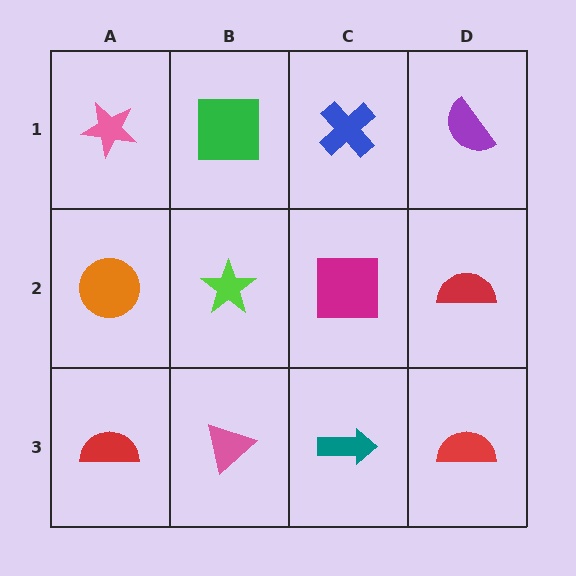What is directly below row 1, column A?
An orange circle.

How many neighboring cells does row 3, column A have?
2.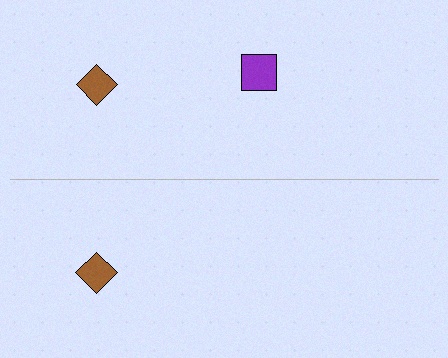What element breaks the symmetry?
A purple square is missing from the bottom side.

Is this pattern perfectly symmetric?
No, the pattern is not perfectly symmetric. A purple square is missing from the bottom side.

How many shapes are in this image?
There are 3 shapes in this image.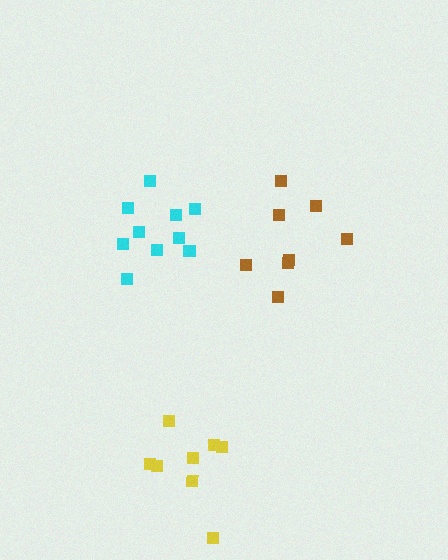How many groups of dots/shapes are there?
There are 3 groups.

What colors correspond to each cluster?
The clusters are colored: brown, cyan, yellow.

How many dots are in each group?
Group 1: 8 dots, Group 2: 10 dots, Group 3: 8 dots (26 total).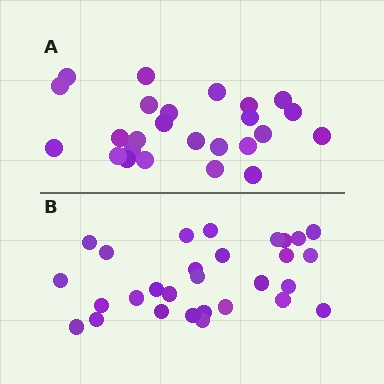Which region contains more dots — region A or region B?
Region B (the bottom region) has more dots.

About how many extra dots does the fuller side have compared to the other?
Region B has about 4 more dots than region A.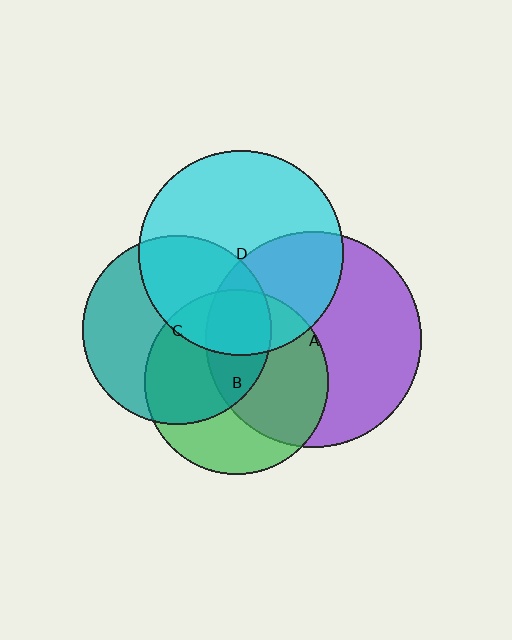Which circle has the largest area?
Circle A (purple).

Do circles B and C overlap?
Yes.